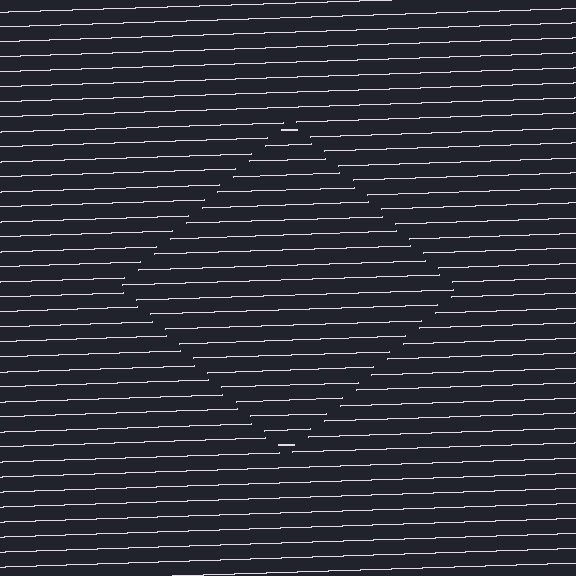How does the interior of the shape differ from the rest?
The interior of the shape contains the same grating, shifted by half a period — the contour is defined by the phase discontinuity where line-ends from the inner and outer gratings abut.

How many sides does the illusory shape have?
4 sides — the line-ends trace a square.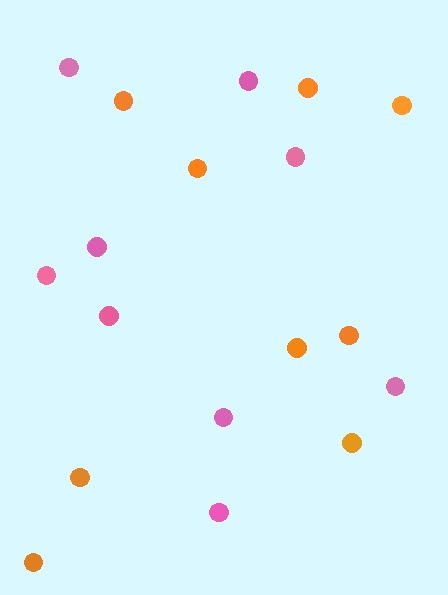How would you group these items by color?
There are 2 groups: one group of orange circles (9) and one group of pink circles (9).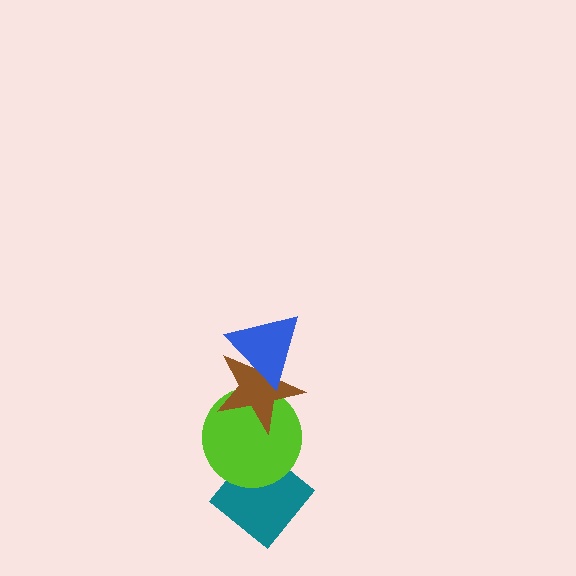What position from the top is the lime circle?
The lime circle is 3rd from the top.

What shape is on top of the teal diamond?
The lime circle is on top of the teal diamond.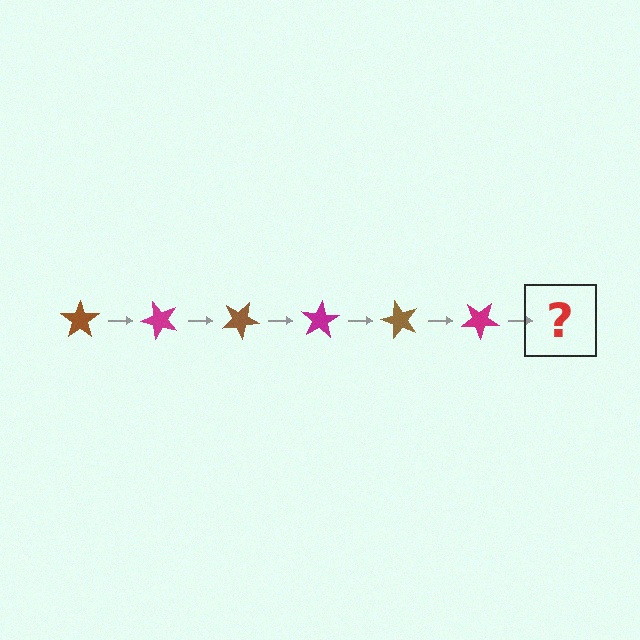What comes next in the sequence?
The next element should be a brown star, rotated 300 degrees from the start.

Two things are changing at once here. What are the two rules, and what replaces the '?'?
The two rules are that it rotates 50 degrees each step and the color cycles through brown and magenta. The '?' should be a brown star, rotated 300 degrees from the start.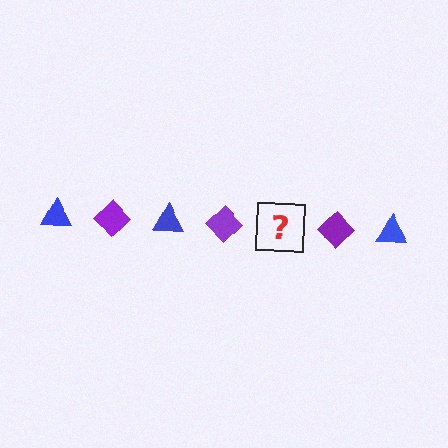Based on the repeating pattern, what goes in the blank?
The blank should be a blue triangle.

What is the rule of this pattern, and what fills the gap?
The rule is that the pattern alternates between blue triangle and purple diamond. The gap should be filled with a blue triangle.